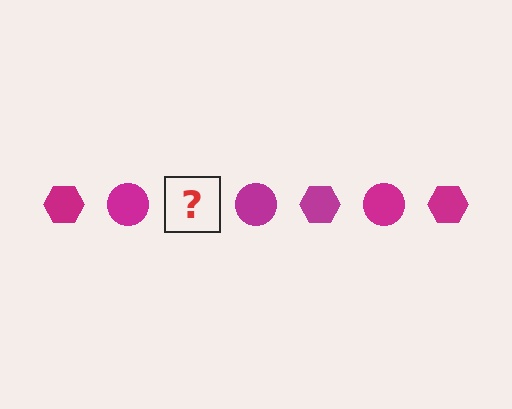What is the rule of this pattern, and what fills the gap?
The rule is that the pattern cycles through hexagon, circle shapes in magenta. The gap should be filled with a magenta hexagon.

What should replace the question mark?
The question mark should be replaced with a magenta hexagon.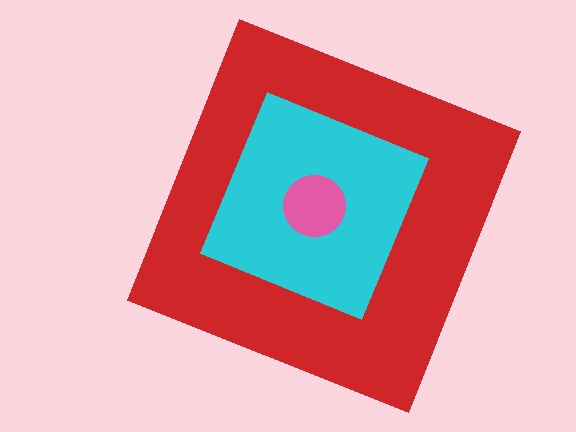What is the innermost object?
The pink circle.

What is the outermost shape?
The red square.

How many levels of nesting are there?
3.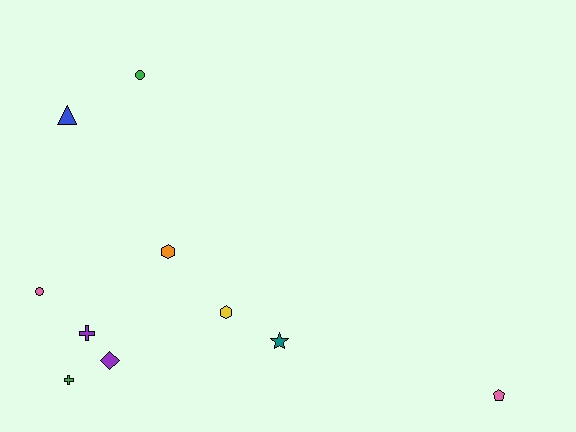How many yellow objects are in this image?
There is 1 yellow object.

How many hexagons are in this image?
There are 2 hexagons.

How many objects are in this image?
There are 10 objects.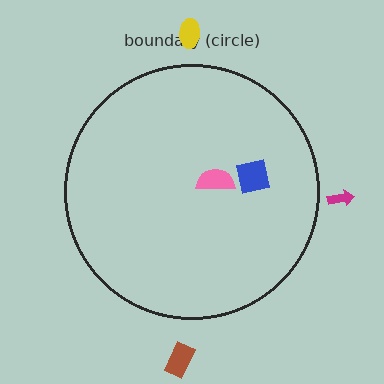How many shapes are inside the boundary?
2 inside, 3 outside.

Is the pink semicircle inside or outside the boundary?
Inside.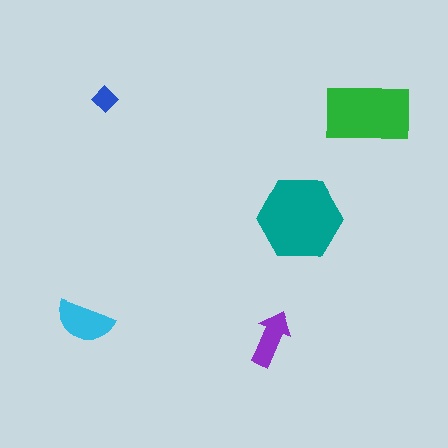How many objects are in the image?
There are 5 objects in the image.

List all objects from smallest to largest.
The blue diamond, the purple arrow, the cyan semicircle, the green rectangle, the teal hexagon.